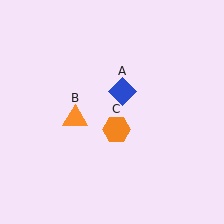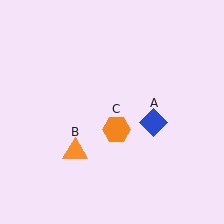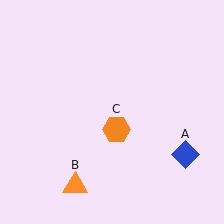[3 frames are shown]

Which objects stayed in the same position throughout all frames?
Orange hexagon (object C) remained stationary.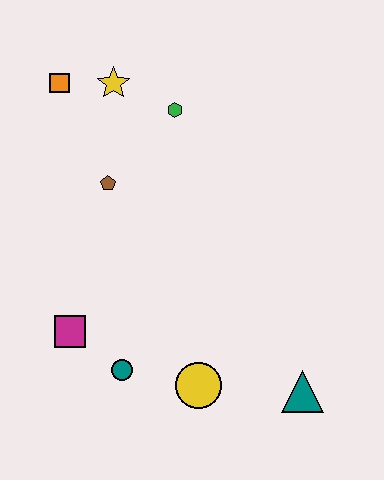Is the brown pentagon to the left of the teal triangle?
Yes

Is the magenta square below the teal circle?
No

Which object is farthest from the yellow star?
The teal triangle is farthest from the yellow star.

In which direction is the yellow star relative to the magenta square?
The yellow star is above the magenta square.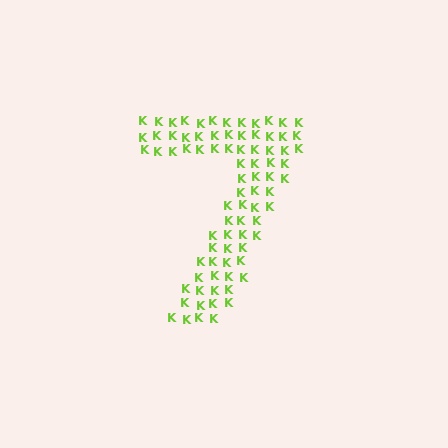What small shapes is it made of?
It is made of small letter K's.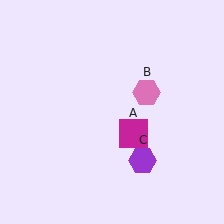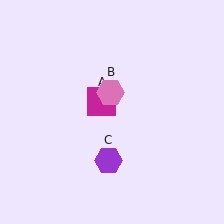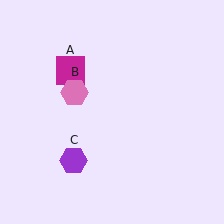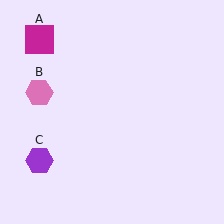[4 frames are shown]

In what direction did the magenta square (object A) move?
The magenta square (object A) moved up and to the left.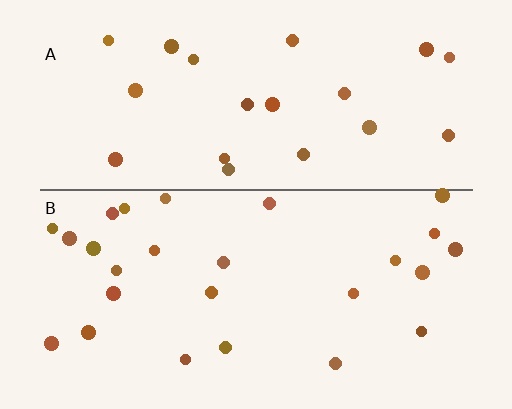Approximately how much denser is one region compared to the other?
Approximately 1.2× — region B over region A.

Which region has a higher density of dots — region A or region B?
B (the bottom).